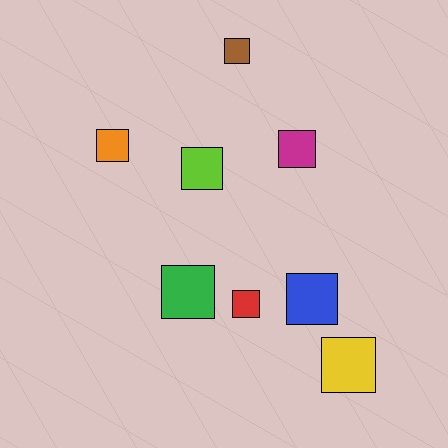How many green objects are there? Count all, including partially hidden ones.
There is 1 green object.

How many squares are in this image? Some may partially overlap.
There are 8 squares.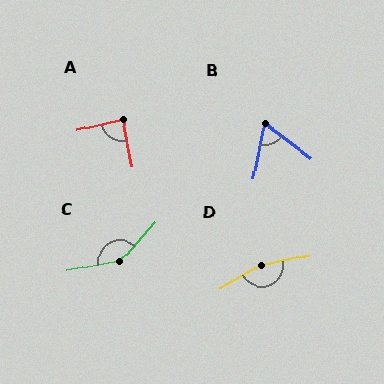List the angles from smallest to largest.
B (64°), A (87°), C (143°), D (163°).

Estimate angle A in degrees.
Approximately 87 degrees.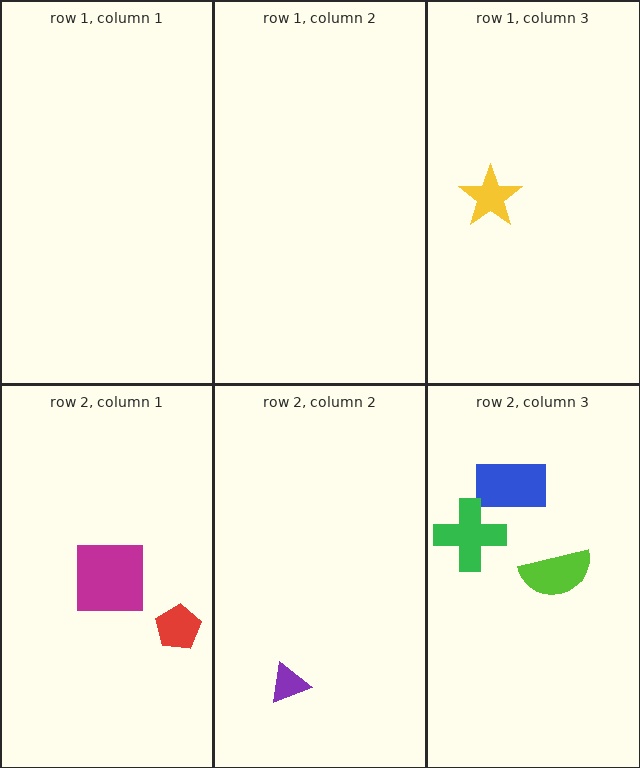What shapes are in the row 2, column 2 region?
The purple triangle.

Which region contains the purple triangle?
The row 2, column 2 region.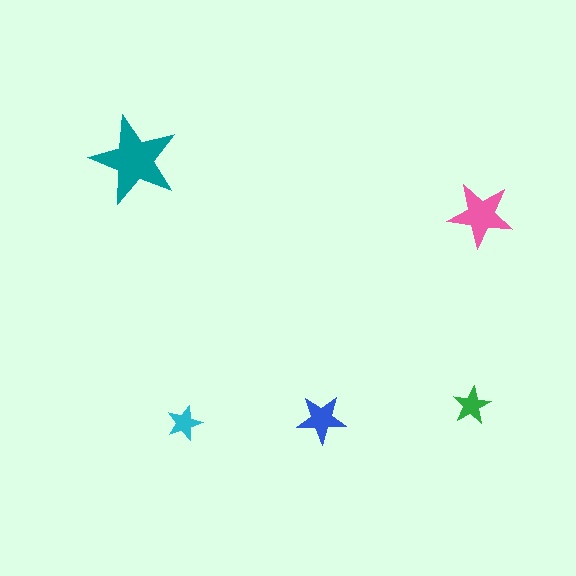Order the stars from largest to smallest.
the teal one, the pink one, the blue one, the green one, the cyan one.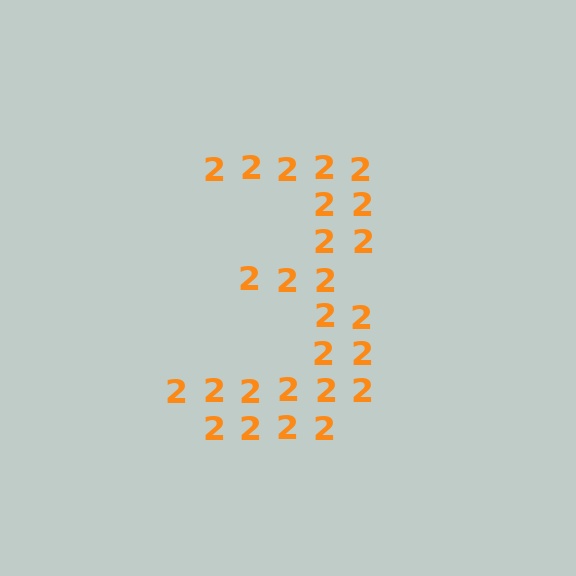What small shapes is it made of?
It is made of small digit 2's.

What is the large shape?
The large shape is the digit 3.